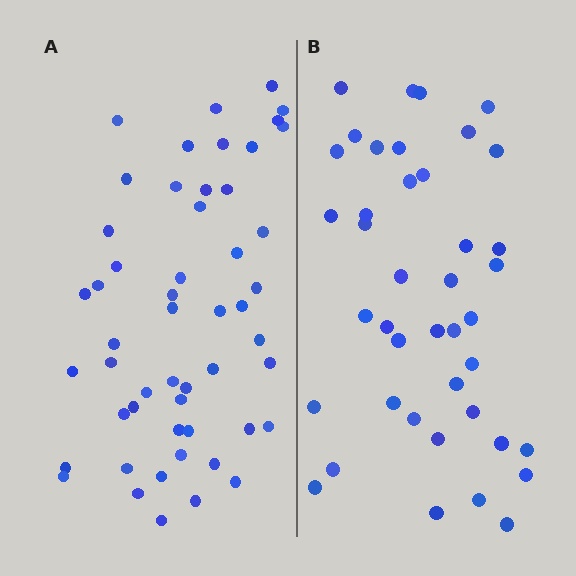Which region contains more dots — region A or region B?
Region A (the left region) has more dots.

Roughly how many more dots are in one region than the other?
Region A has roughly 12 or so more dots than region B.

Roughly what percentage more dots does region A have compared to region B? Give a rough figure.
About 25% more.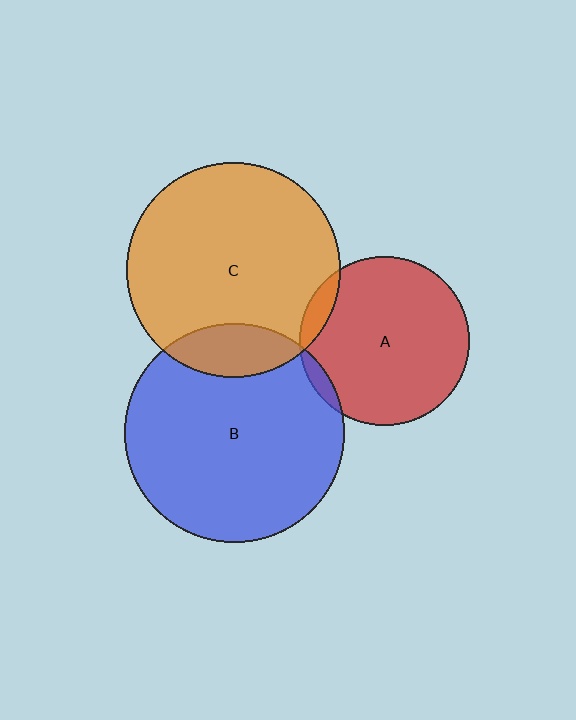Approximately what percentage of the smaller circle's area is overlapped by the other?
Approximately 5%.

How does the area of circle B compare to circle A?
Approximately 1.7 times.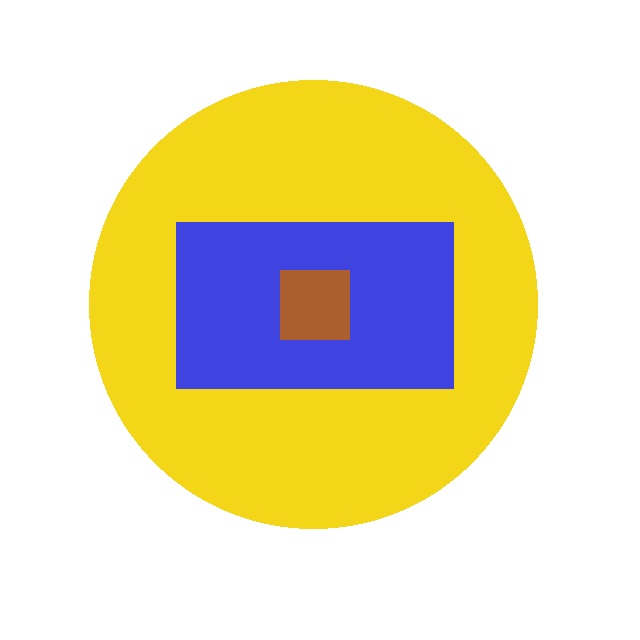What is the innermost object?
The brown square.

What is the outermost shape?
The yellow circle.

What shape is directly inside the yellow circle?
The blue rectangle.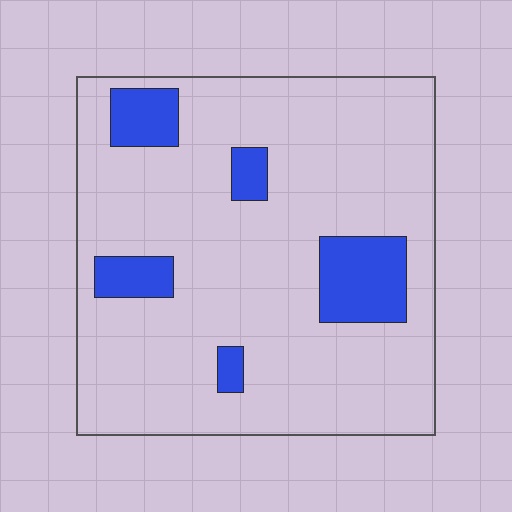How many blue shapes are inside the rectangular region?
5.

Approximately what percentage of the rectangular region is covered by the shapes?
Approximately 15%.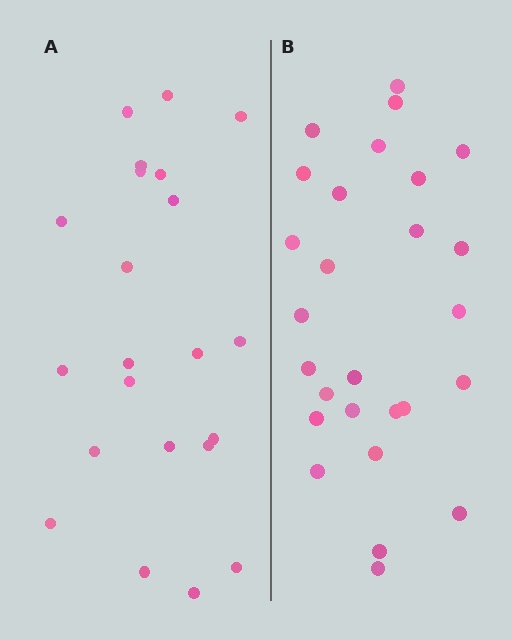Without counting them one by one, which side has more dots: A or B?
Region B (the right region) has more dots.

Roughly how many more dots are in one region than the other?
Region B has about 5 more dots than region A.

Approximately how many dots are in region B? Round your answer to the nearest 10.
About 30 dots. (The exact count is 27, which rounds to 30.)